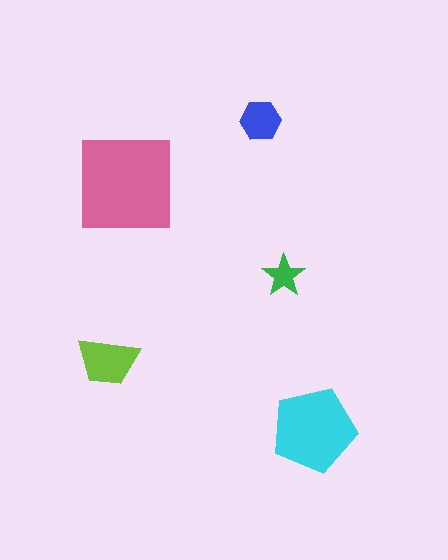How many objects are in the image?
There are 5 objects in the image.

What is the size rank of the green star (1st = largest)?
5th.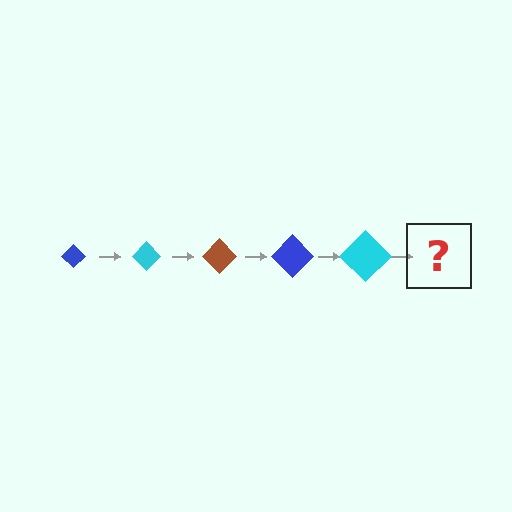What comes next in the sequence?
The next element should be a brown diamond, larger than the previous one.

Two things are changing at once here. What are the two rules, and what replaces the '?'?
The two rules are that the diamond grows larger each step and the color cycles through blue, cyan, and brown. The '?' should be a brown diamond, larger than the previous one.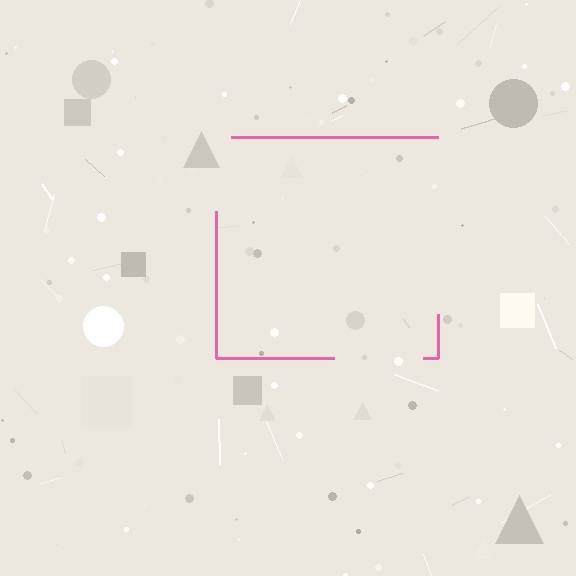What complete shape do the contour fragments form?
The contour fragments form a square.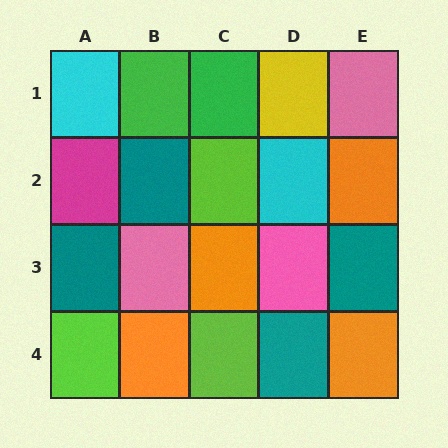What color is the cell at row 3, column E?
Teal.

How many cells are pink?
3 cells are pink.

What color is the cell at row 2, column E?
Orange.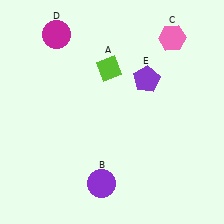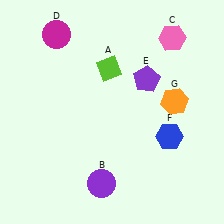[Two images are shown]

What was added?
A blue hexagon (F), an orange hexagon (G) were added in Image 2.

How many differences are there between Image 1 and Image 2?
There are 2 differences between the two images.